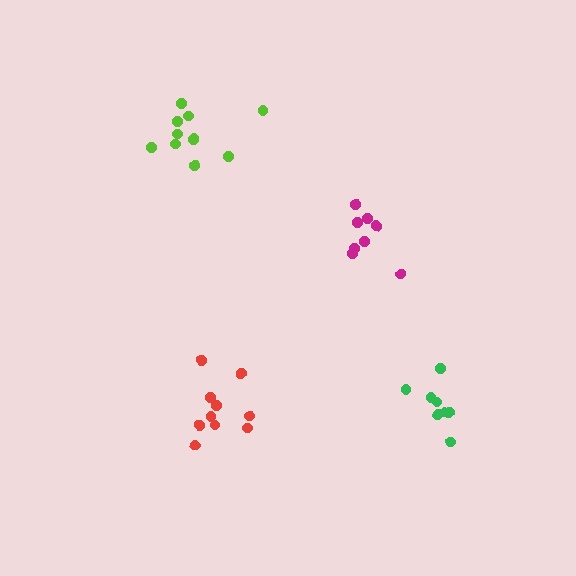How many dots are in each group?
Group 1: 8 dots, Group 2: 10 dots, Group 3: 11 dots, Group 4: 8 dots (37 total).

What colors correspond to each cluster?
The clusters are colored: magenta, red, lime, green.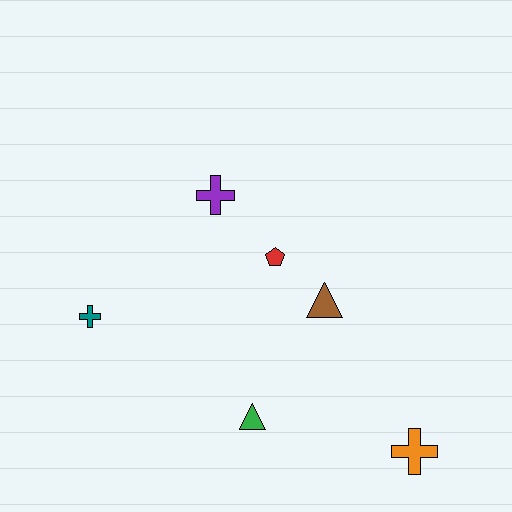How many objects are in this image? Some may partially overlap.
There are 6 objects.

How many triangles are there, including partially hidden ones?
There are 2 triangles.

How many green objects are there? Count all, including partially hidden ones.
There is 1 green object.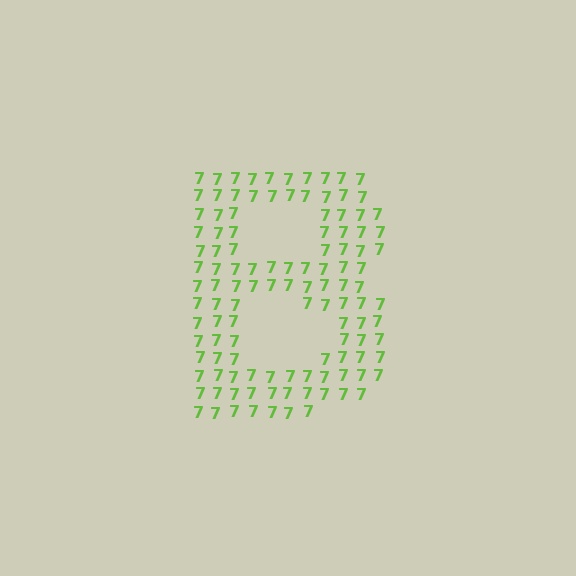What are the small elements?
The small elements are digit 7's.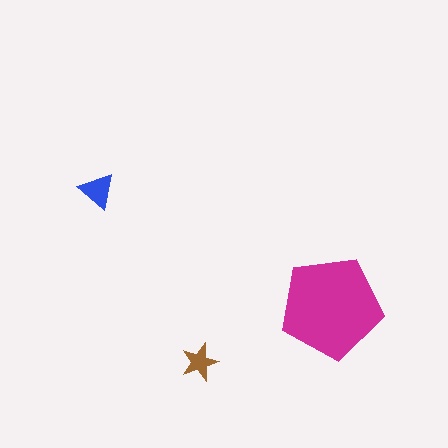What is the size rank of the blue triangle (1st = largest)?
2nd.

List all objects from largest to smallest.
The magenta pentagon, the blue triangle, the brown star.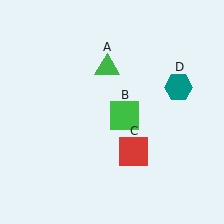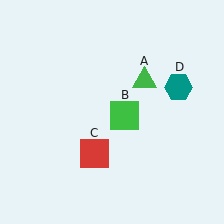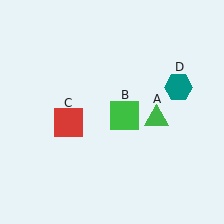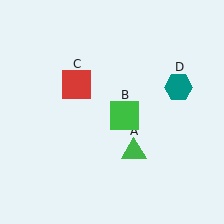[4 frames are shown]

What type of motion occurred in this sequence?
The green triangle (object A), red square (object C) rotated clockwise around the center of the scene.